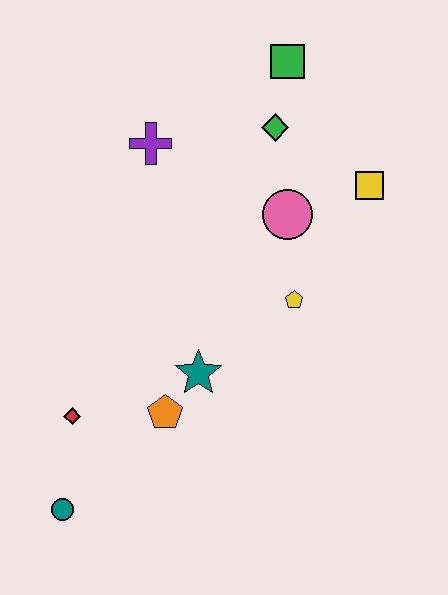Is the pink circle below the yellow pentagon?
No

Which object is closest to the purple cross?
The green diamond is closest to the purple cross.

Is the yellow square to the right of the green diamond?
Yes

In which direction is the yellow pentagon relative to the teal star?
The yellow pentagon is to the right of the teal star.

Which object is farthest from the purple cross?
The teal circle is farthest from the purple cross.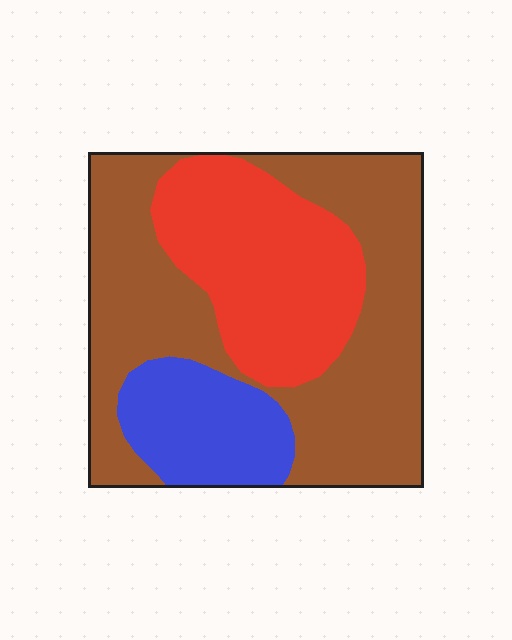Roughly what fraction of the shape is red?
Red covers about 30% of the shape.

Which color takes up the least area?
Blue, at roughly 15%.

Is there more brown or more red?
Brown.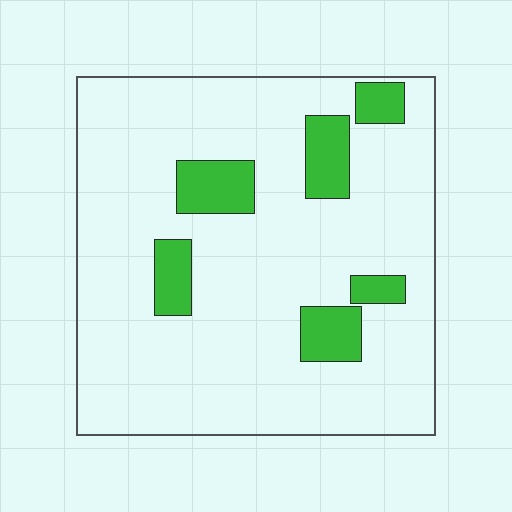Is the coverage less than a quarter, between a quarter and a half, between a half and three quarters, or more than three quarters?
Less than a quarter.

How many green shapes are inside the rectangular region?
6.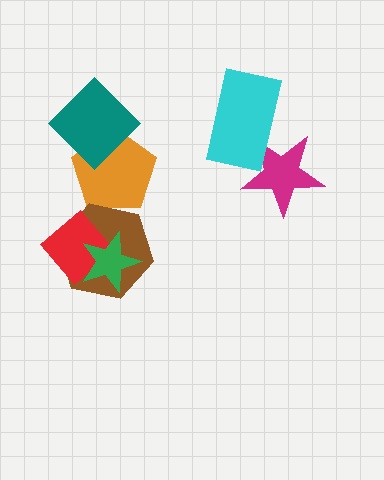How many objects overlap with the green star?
2 objects overlap with the green star.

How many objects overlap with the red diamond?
2 objects overlap with the red diamond.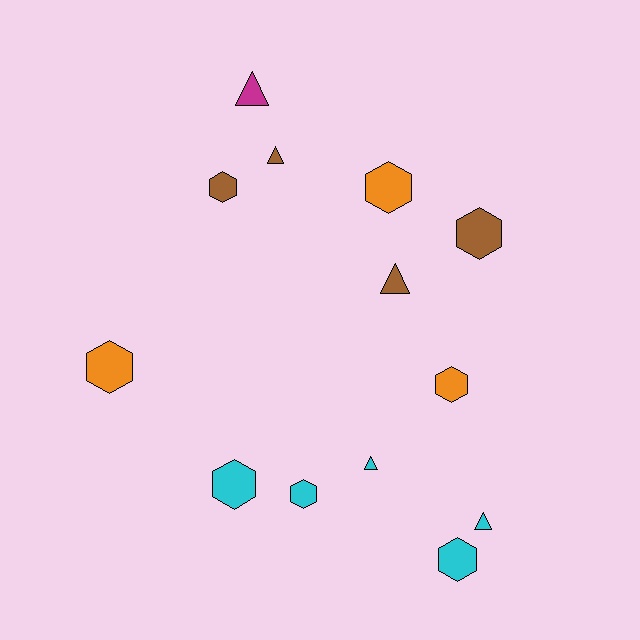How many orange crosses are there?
There are no orange crosses.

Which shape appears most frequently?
Hexagon, with 8 objects.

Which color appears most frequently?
Cyan, with 5 objects.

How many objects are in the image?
There are 13 objects.